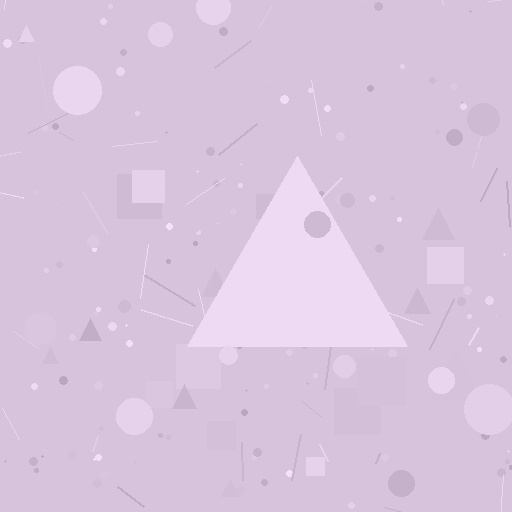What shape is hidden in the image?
A triangle is hidden in the image.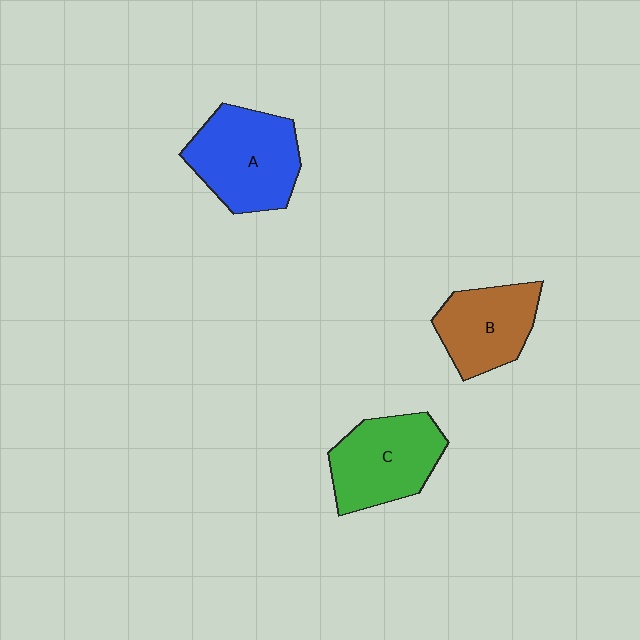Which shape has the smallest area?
Shape B (brown).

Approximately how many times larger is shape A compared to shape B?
Approximately 1.3 times.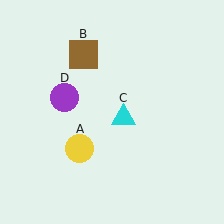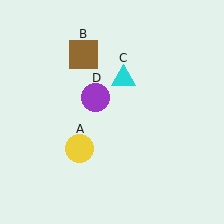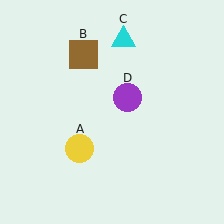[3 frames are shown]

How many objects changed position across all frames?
2 objects changed position: cyan triangle (object C), purple circle (object D).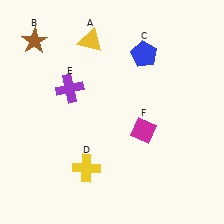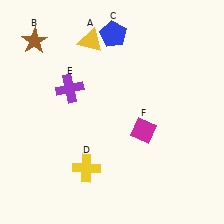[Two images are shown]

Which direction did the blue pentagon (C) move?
The blue pentagon (C) moved left.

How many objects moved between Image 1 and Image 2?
1 object moved between the two images.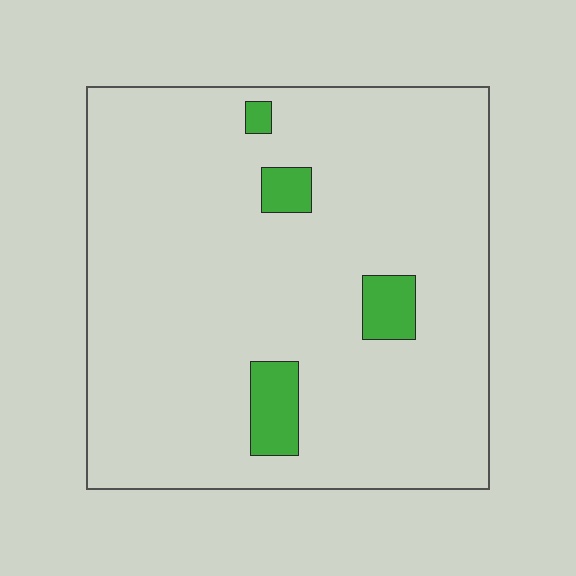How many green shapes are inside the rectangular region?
4.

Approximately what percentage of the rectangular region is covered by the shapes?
Approximately 5%.